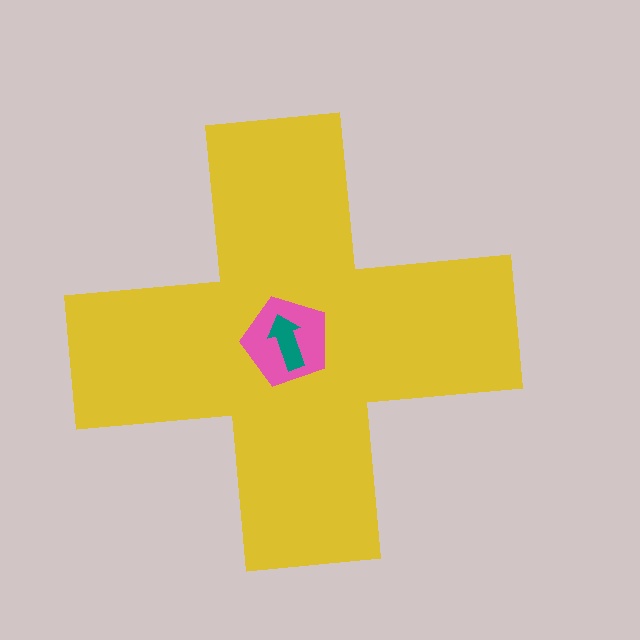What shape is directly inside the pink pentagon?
The teal arrow.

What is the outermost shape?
The yellow cross.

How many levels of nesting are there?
3.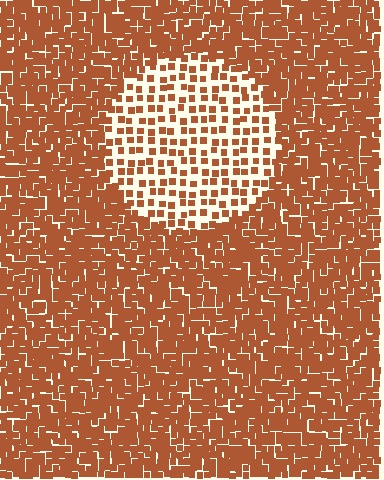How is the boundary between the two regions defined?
The boundary is defined by a change in element density (approximately 2.5x ratio). All elements are the same color, size, and shape.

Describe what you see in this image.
The image contains small brown elements arranged at two different densities. A circle-shaped region is visible where the elements are less densely packed than the surrounding area.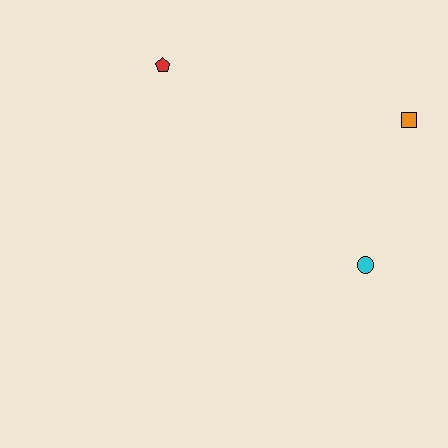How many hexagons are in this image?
There are no hexagons.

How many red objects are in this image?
There is 1 red object.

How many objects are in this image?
There are 3 objects.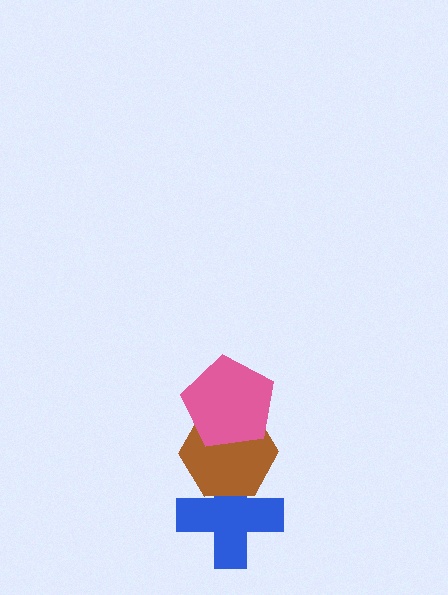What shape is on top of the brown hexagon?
The pink pentagon is on top of the brown hexagon.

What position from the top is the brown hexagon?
The brown hexagon is 2nd from the top.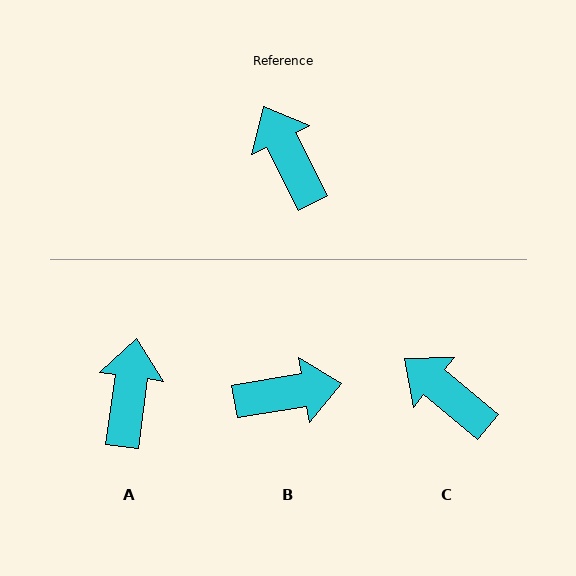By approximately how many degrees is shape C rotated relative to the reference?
Approximately 23 degrees counter-clockwise.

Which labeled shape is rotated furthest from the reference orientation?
B, about 107 degrees away.